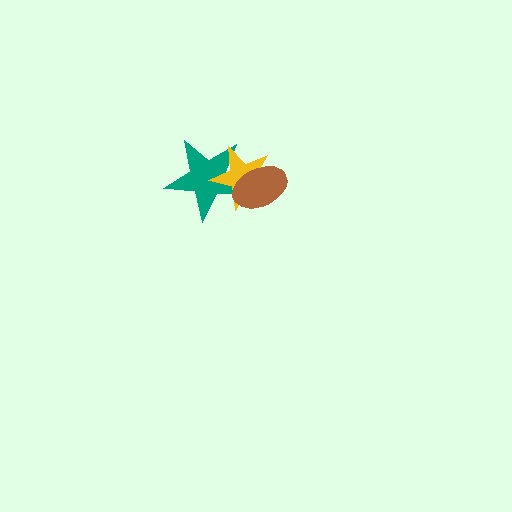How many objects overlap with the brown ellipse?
2 objects overlap with the brown ellipse.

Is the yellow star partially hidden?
Yes, it is partially covered by another shape.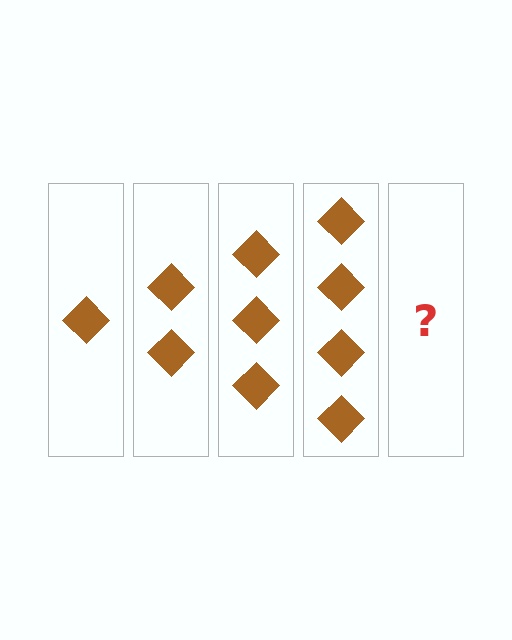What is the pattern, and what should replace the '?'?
The pattern is that each step adds one more diamond. The '?' should be 5 diamonds.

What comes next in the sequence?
The next element should be 5 diamonds.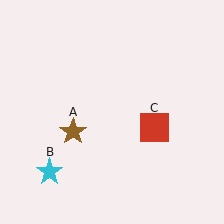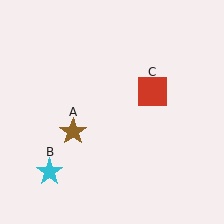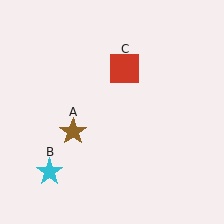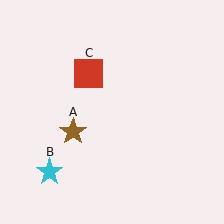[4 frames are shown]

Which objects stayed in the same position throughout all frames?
Brown star (object A) and cyan star (object B) remained stationary.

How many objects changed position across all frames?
1 object changed position: red square (object C).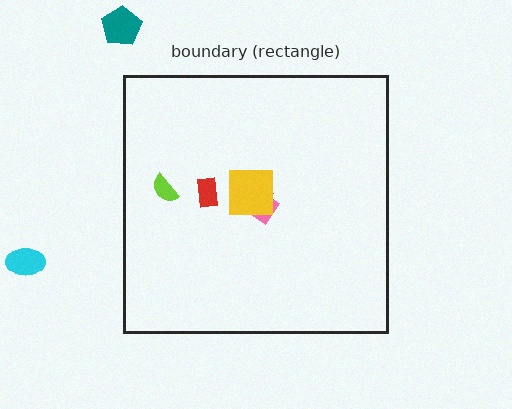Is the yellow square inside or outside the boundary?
Inside.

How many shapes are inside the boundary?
5 inside, 2 outside.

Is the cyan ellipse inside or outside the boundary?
Outside.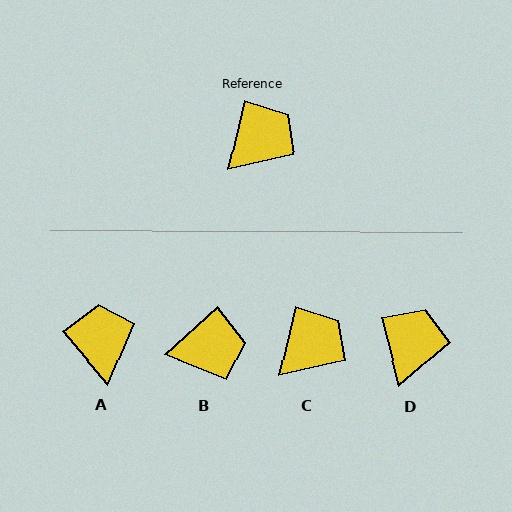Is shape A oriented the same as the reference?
No, it is off by about 54 degrees.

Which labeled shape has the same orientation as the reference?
C.